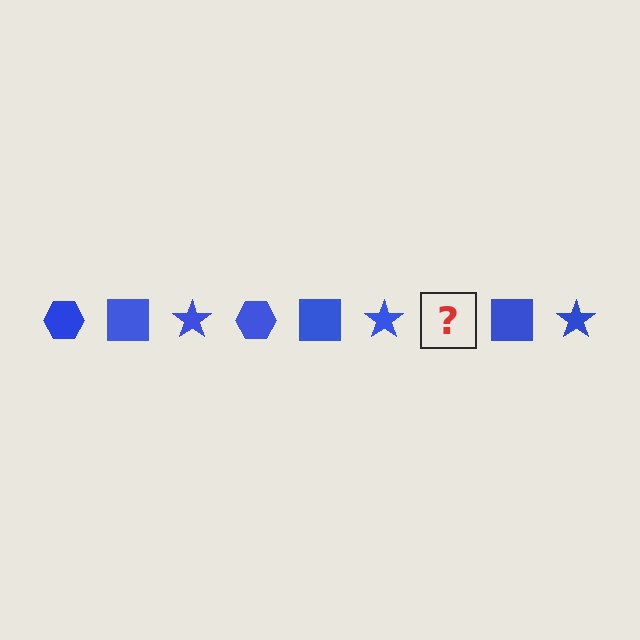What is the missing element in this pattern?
The missing element is a blue hexagon.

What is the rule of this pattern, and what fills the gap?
The rule is that the pattern cycles through hexagon, square, star shapes in blue. The gap should be filled with a blue hexagon.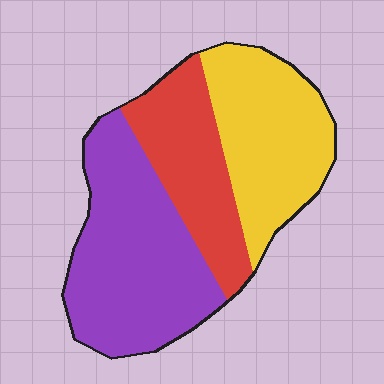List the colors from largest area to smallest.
From largest to smallest: purple, yellow, red.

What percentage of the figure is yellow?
Yellow takes up about one third (1/3) of the figure.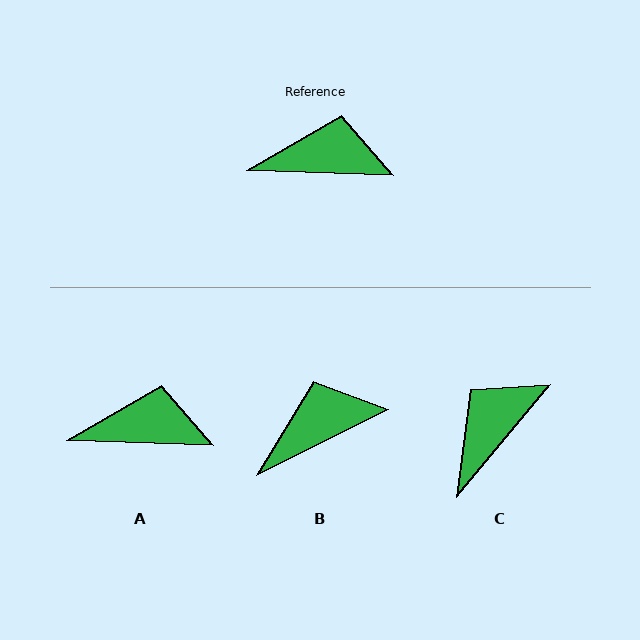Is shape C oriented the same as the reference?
No, it is off by about 52 degrees.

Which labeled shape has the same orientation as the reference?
A.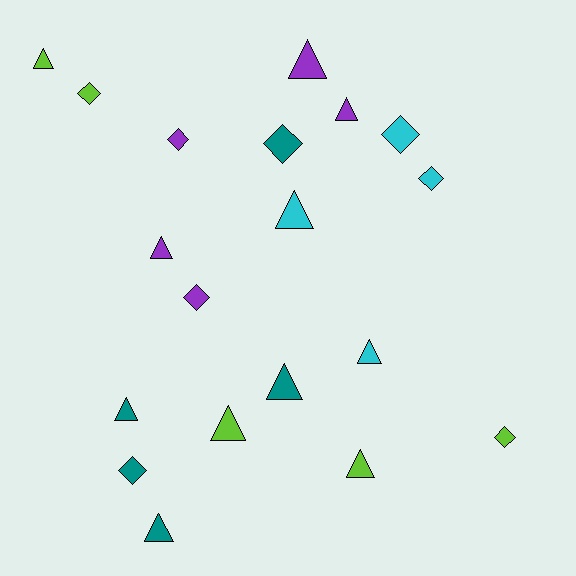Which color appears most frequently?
Purple, with 5 objects.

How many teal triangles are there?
There are 3 teal triangles.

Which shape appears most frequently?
Triangle, with 11 objects.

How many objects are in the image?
There are 19 objects.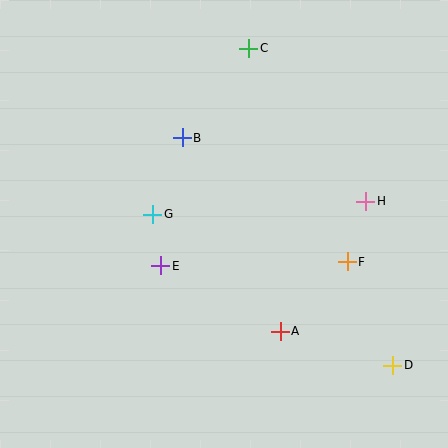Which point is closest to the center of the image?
Point G at (153, 214) is closest to the center.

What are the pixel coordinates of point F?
Point F is at (347, 262).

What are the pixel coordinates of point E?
Point E is at (161, 266).